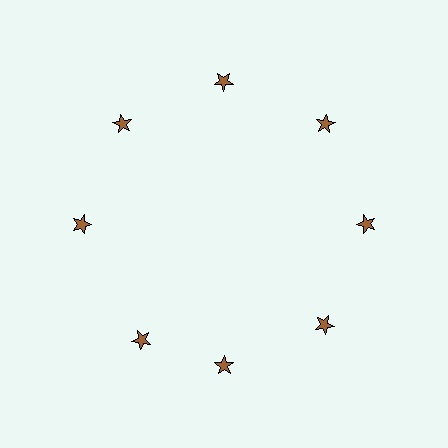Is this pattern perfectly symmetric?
No. The 8 brown stars are arranged in a ring, but one element near the 8 o'clock position is rotated out of alignment along the ring, breaking the 8-fold rotational symmetry.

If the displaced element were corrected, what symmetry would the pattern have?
It would have 8-fold rotational symmetry — the pattern would map onto itself every 45 degrees.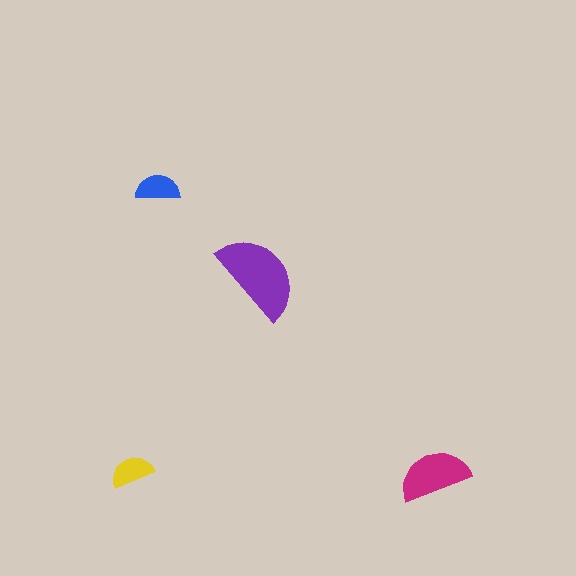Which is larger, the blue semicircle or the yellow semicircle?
The blue one.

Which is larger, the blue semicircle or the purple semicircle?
The purple one.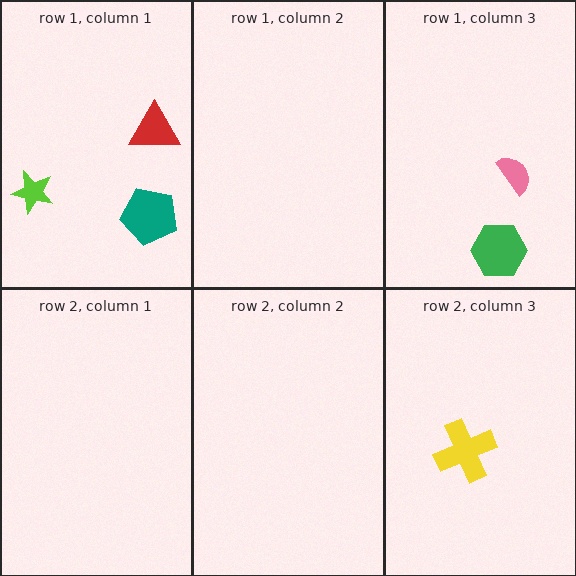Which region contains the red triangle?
The row 1, column 1 region.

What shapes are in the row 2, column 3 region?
The yellow cross.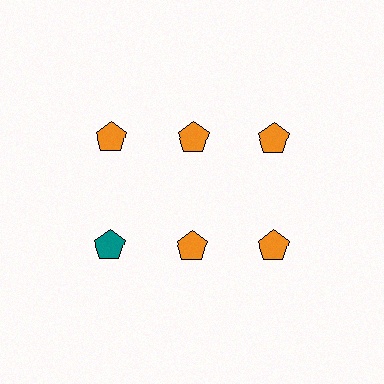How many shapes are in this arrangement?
There are 6 shapes arranged in a grid pattern.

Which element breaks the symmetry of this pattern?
The teal pentagon in the second row, leftmost column breaks the symmetry. All other shapes are orange pentagons.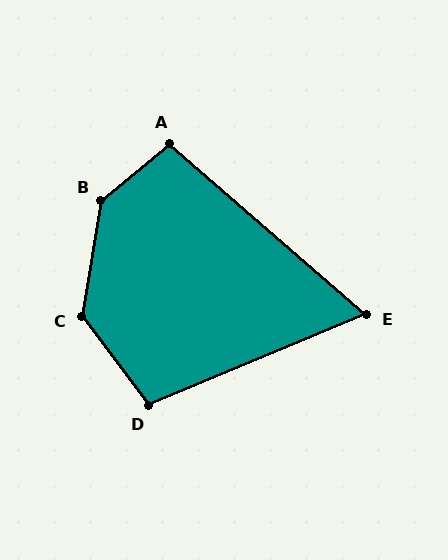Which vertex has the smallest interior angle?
E, at approximately 64 degrees.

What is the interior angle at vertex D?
Approximately 104 degrees (obtuse).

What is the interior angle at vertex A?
Approximately 100 degrees (obtuse).